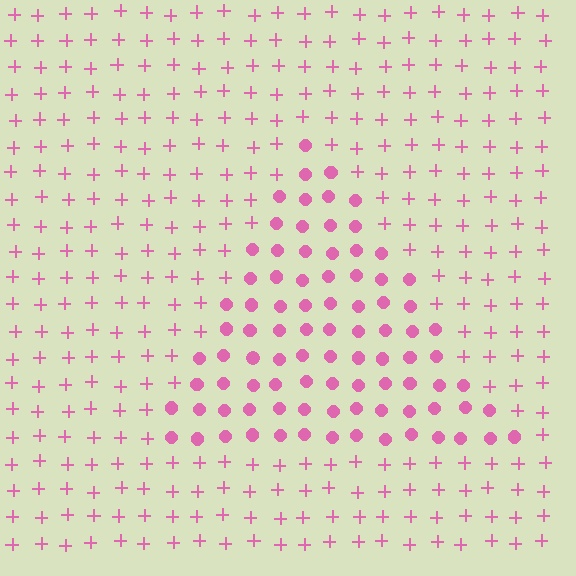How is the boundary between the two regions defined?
The boundary is defined by a change in element shape: circles inside vs. plus signs outside. All elements share the same color and spacing.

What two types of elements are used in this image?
The image uses circles inside the triangle region and plus signs outside it.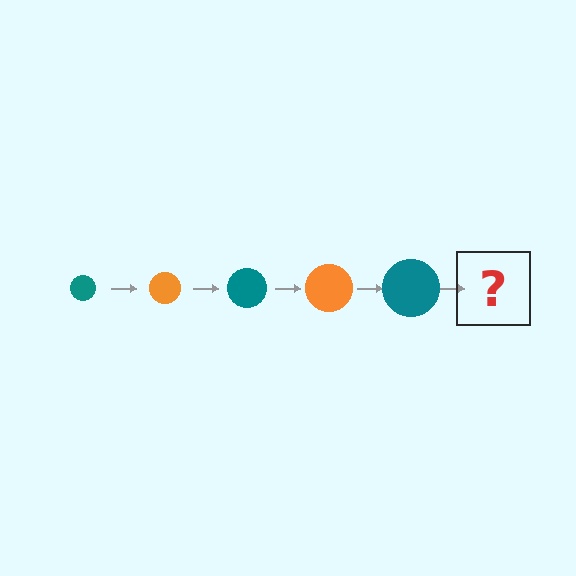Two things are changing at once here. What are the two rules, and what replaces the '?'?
The two rules are that the circle grows larger each step and the color cycles through teal and orange. The '?' should be an orange circle, larger than the previous one.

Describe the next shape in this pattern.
It should be an orange circle, larger than the previous one.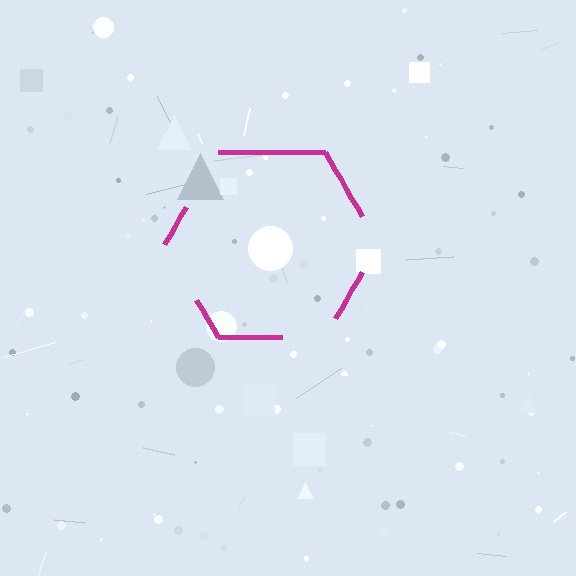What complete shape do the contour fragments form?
The contour fragments form a hexagon.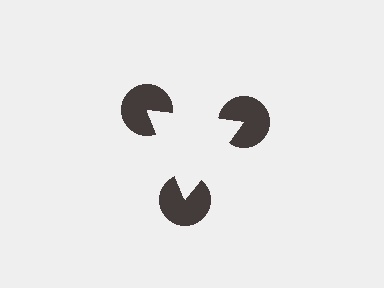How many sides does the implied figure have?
3 sides.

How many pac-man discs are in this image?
There are 3 — one at each vertex of the illusory triangle.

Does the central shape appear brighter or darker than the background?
It typically appears slightly brighter than the background, even though no actual brightness change is drawn.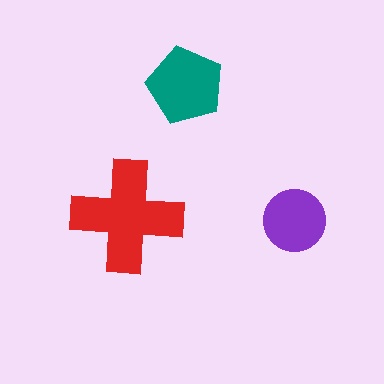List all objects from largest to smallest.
The red cross, the teal pentagon, the purple circle.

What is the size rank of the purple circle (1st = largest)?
3rd.